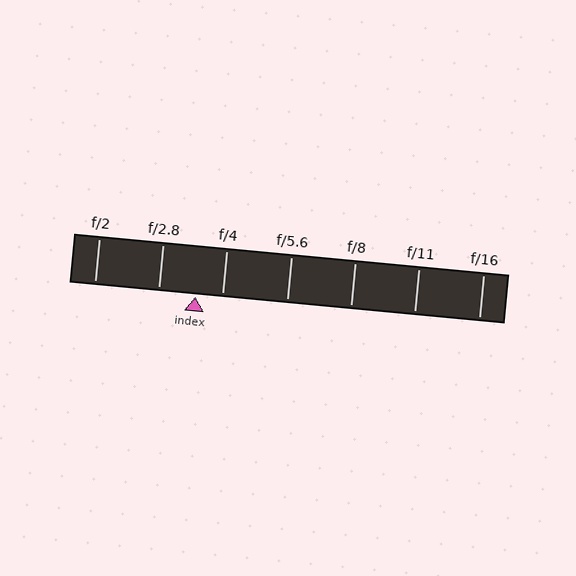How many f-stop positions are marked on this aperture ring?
There are 7 f-stop positions marked.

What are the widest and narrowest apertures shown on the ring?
The widest aperture shown is f/2 and the narrowest is f/16.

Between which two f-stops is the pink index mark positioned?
The index mark is between f/2.8 and f/4.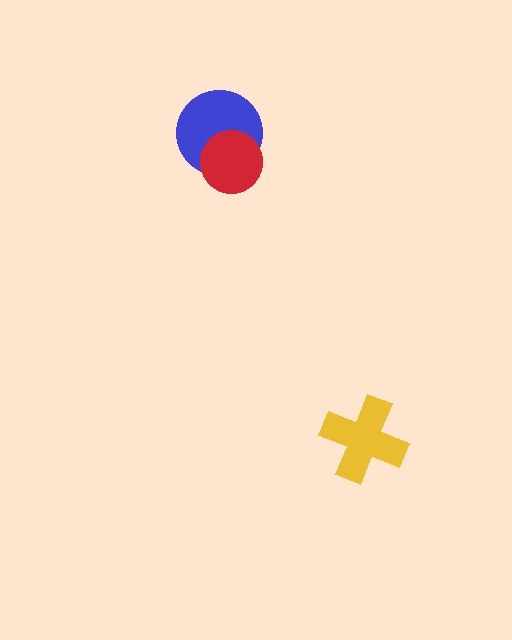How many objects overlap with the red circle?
1 object overlaps with the red circle.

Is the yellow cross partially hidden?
No, no other shape covers it.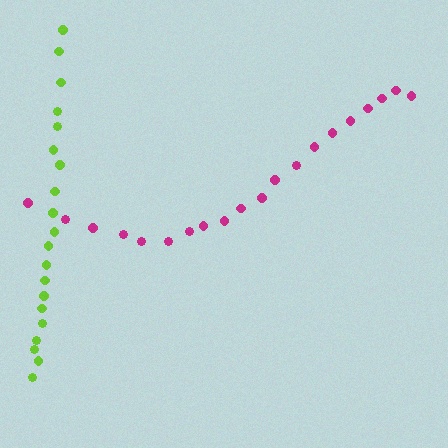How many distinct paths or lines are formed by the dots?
There are 2 distinct paths.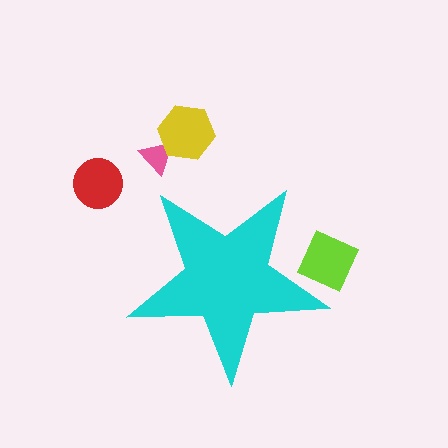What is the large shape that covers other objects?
A cyan star.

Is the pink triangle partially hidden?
No, the pink triangle is fully visible.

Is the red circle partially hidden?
No, the red circle is fully visible.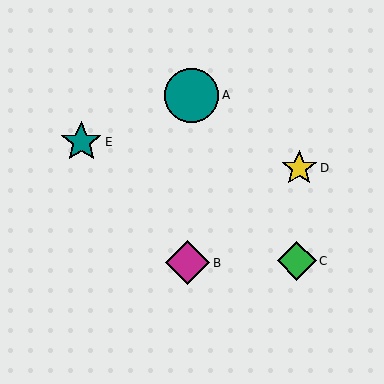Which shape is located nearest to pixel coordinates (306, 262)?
The green diamond (labeled C) at (297, 261) is nearest to that location.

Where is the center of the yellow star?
The center of the yellow star is at (299, 168).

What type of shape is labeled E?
Shape E is a teal star.